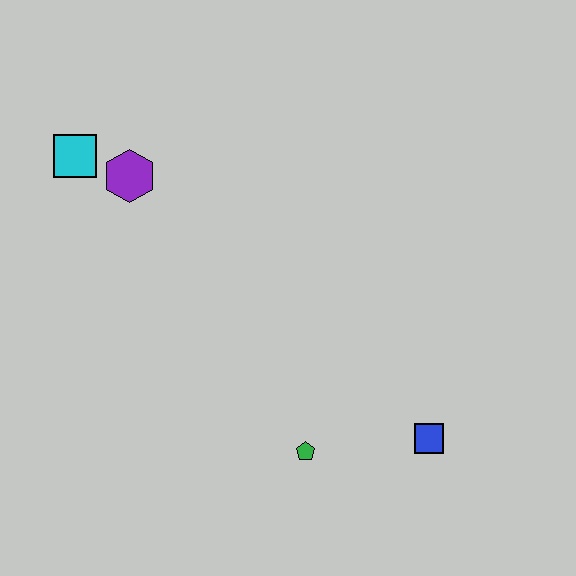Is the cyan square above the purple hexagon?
Yes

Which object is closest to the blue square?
The green pentagon is closest to the blue square.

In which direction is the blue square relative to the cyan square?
The blue square is to the right of the cyan square.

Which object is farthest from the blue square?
The cyan square is farthest from the blue square.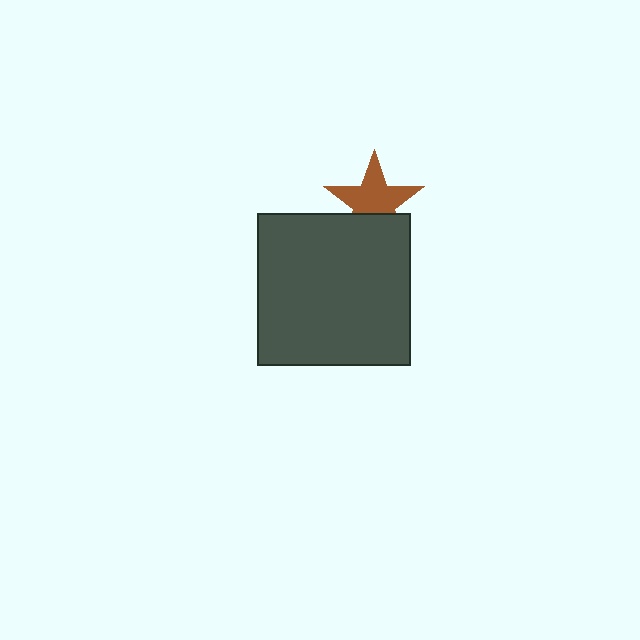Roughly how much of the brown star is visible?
Most of it is visible (roughly 69%).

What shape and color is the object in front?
The object in front is a dark gray square.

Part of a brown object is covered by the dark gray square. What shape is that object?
It is a star.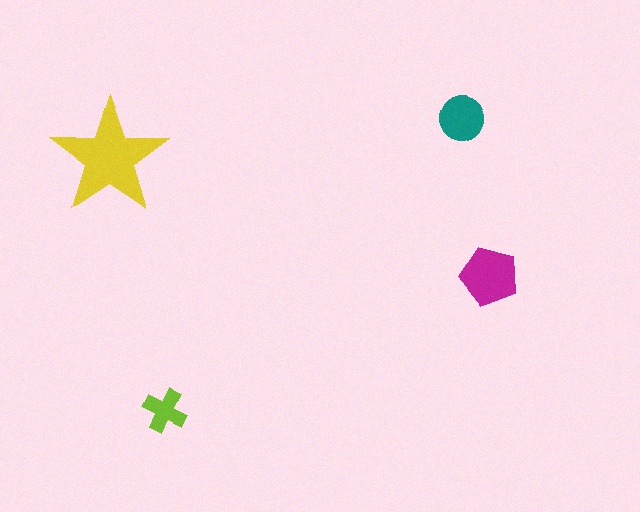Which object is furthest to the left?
The yellow star is leftmost.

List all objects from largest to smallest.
The yellow star, the magenta pentagon, the teal circle, the lime cross.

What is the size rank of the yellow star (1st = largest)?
1st.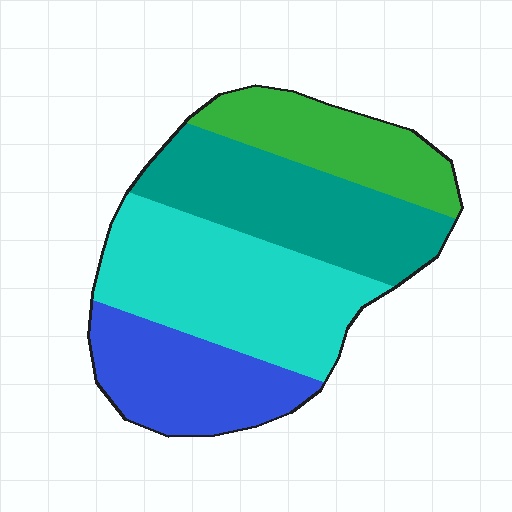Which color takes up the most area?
Cyan, at roughly 35%.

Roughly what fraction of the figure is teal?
Teal takes up between a quarter and a half of the figure.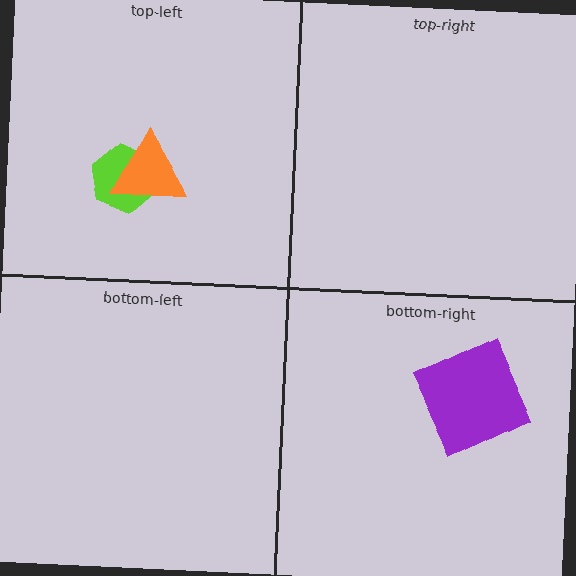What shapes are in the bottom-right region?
The purple square.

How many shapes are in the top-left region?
2.